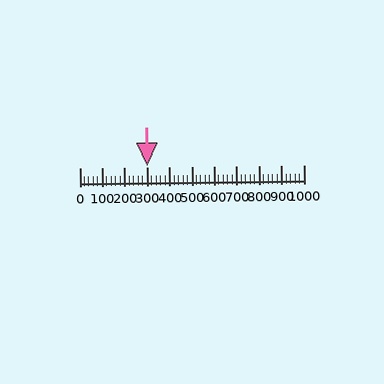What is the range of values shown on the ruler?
The ruler shows values from 0 to 1000.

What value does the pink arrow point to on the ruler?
The pink arrow points to approximately 300.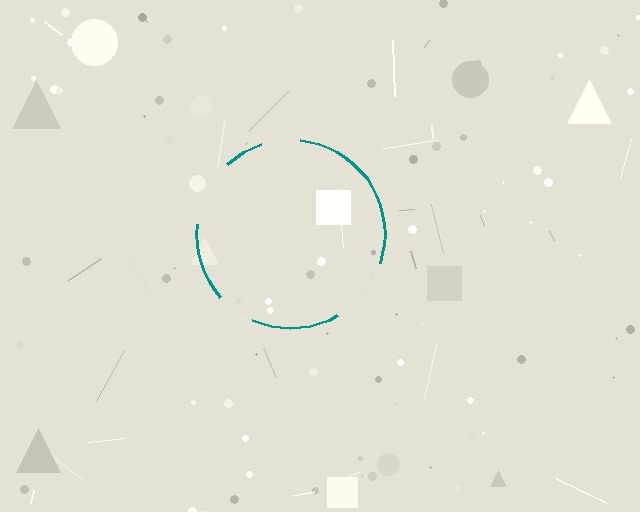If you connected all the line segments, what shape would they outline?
They would outline a circle.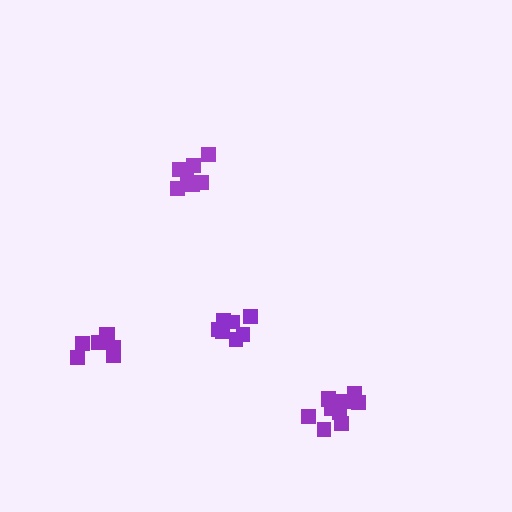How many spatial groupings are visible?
There are 4 spatial groupings.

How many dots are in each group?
Group 1: 7 dots, Group 2: 7 dots, Group 3: 7 dots, Group 4: 11 dots (32 total).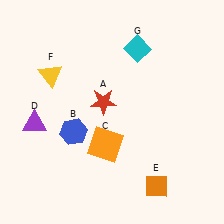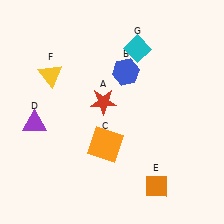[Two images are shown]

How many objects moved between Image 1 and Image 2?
1 object moved between the two images.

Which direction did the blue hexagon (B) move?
The blue hexagon (B) moved up.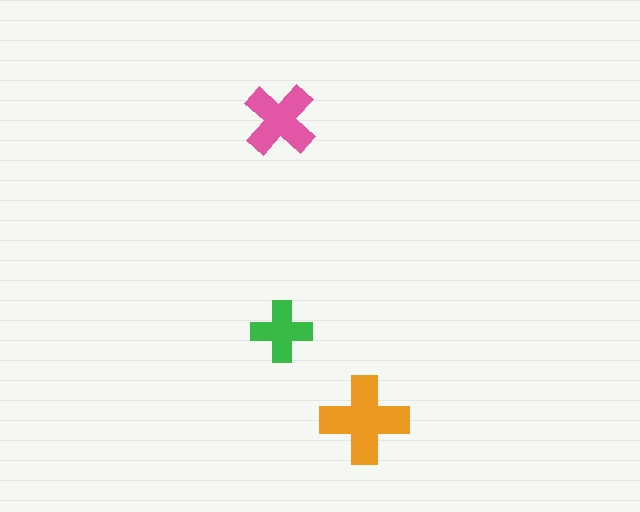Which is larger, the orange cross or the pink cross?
The orange one.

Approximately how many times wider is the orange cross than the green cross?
About 1.5 times wider.